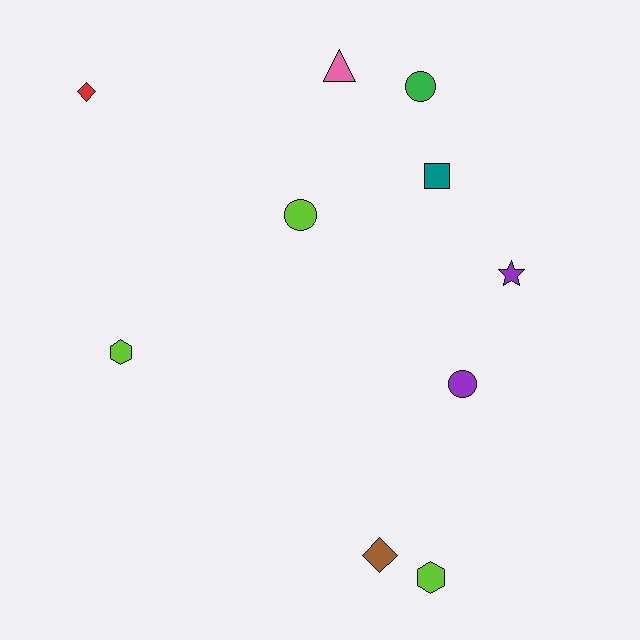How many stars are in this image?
There is 1 star.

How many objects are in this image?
There are 10 objects.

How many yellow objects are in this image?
There are no yellow objects.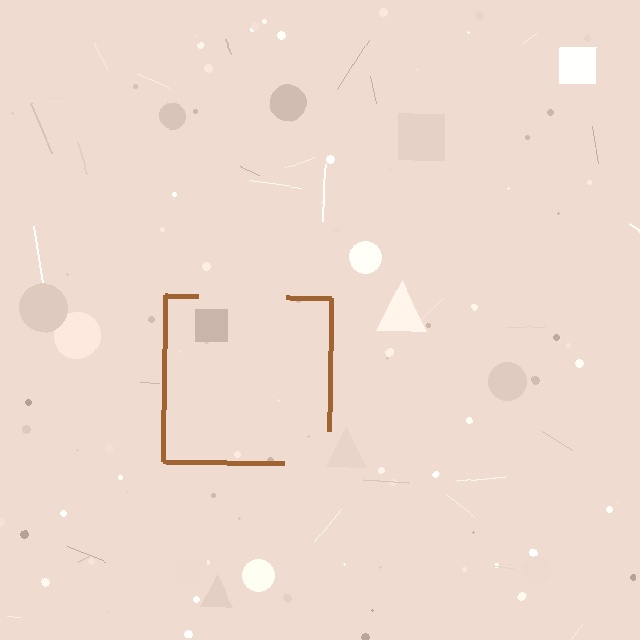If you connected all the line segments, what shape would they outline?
They would outline a square.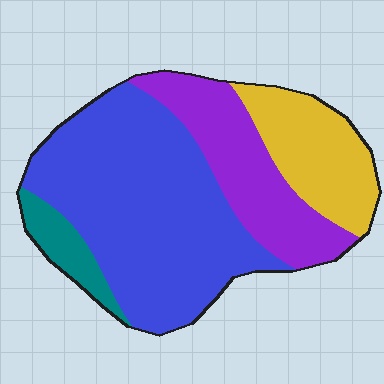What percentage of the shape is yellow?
Yellow covers 18% of the shape.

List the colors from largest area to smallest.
From largest to smallest: blue, purple, yellow, teal.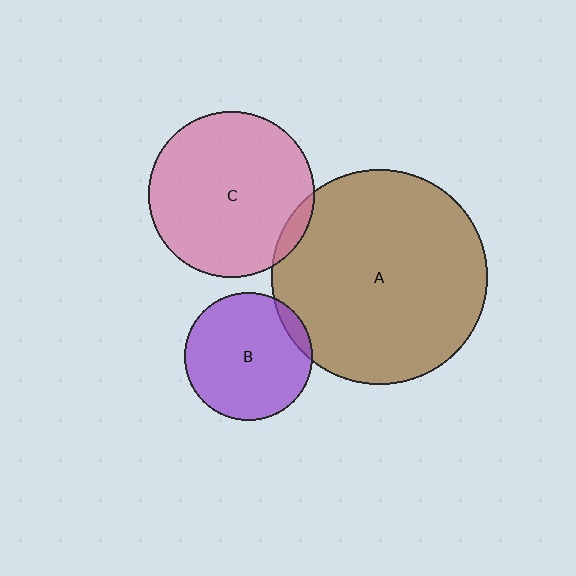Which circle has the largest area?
Circle A (brown).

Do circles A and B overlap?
Yes.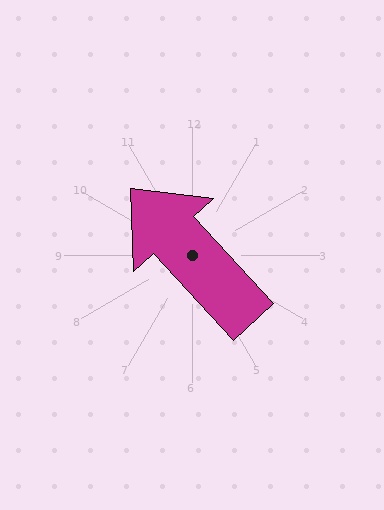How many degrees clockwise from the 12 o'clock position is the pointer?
Approximately 318 degrees.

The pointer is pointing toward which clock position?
Roughly 11 o'clock.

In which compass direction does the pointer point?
Northwest.